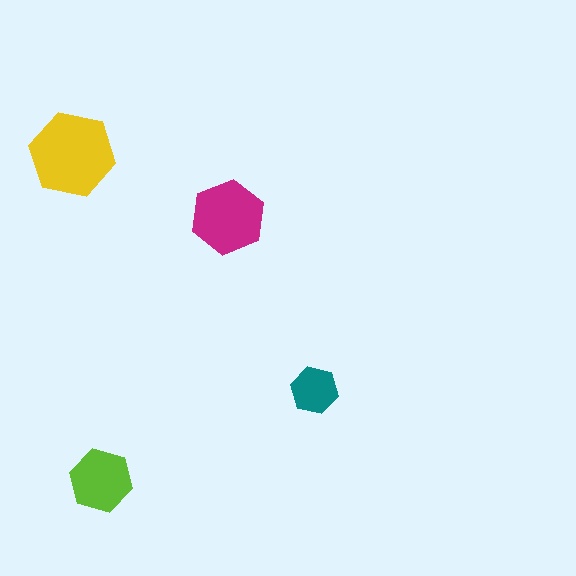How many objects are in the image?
There are 4 objects in the image.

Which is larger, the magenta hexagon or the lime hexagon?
The magenta one.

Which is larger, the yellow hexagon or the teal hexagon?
The yellow one.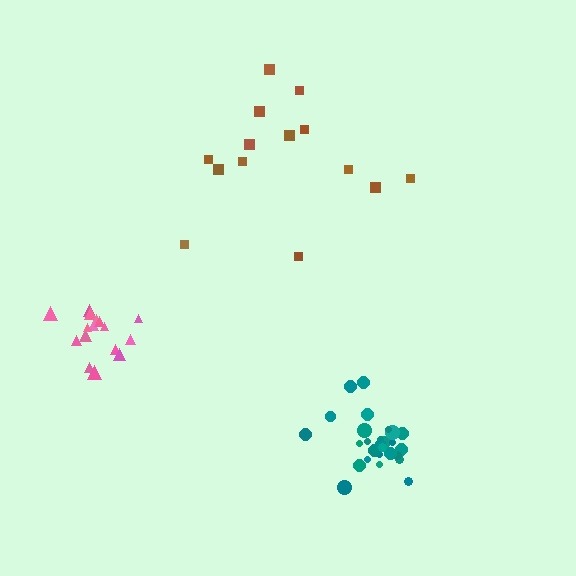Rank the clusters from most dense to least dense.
teal, pink, brown.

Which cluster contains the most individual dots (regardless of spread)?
Teal (28).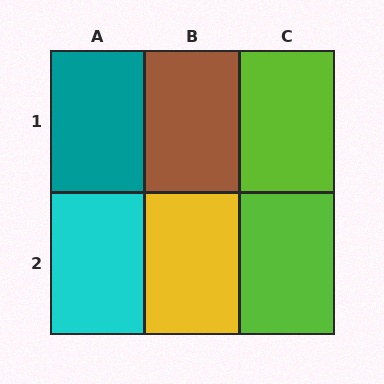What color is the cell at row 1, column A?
Teal.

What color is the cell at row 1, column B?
Brown.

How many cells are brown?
1 cell is brown.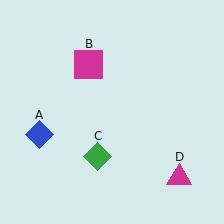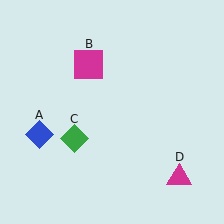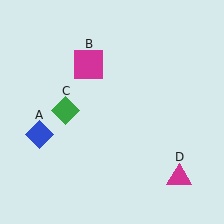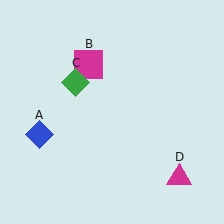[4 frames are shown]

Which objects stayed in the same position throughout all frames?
Blue diamond (object A) and magenta square (object B) and magenta triangle (object D) remained stationary.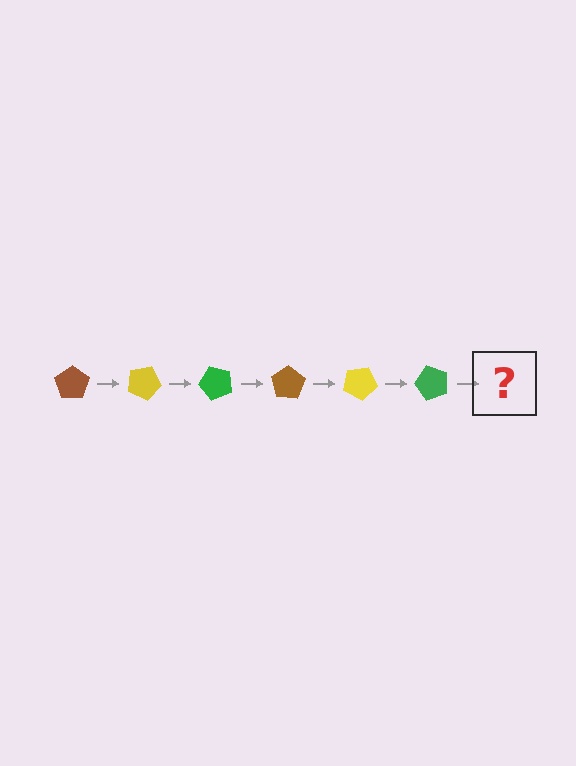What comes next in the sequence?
The next element should be a brown pentagon, rotated 150 degrees from the start.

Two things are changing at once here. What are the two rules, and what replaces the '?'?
The two rules are that it rotates 25 degrees each step and the color cycles through brown, yellow, and green. The '?' should be a brown pentagon, rotated 150 degrees from the start.